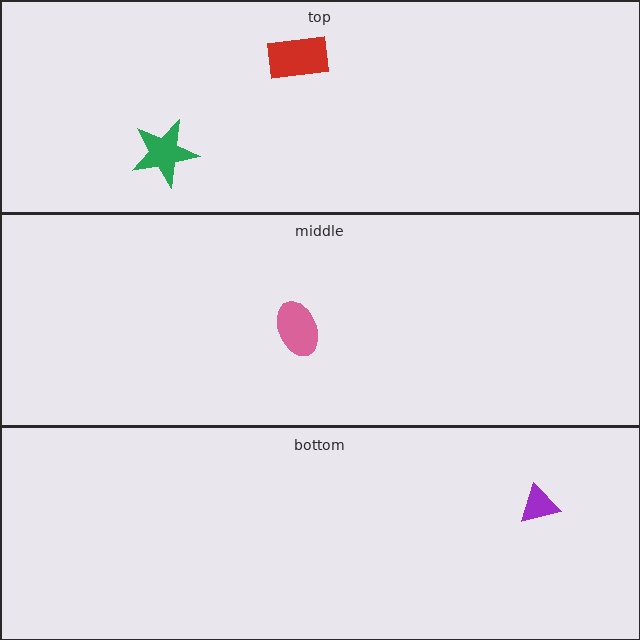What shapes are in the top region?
The red rectangle, the green star.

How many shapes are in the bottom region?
1.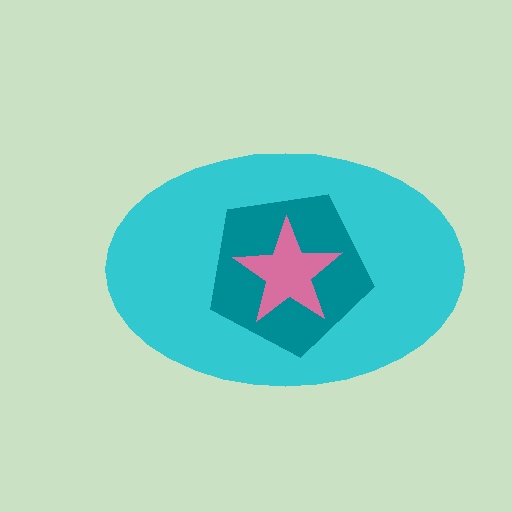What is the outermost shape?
The cyan ellipse.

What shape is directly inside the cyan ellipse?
The teal pentagon.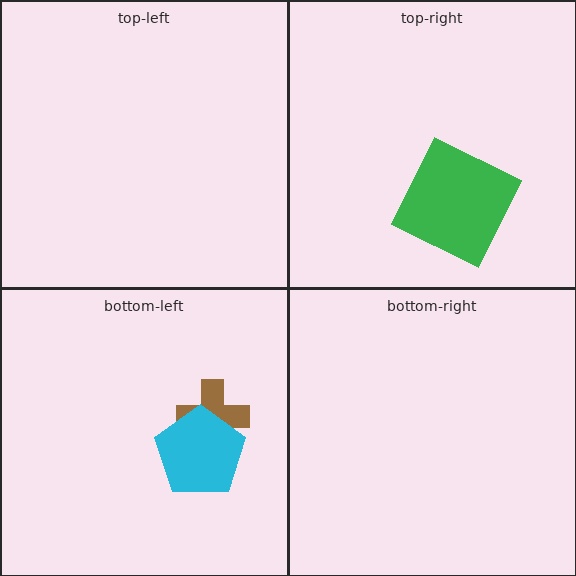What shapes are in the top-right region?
The green square.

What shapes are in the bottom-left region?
The brown cross, the cyan pentagon.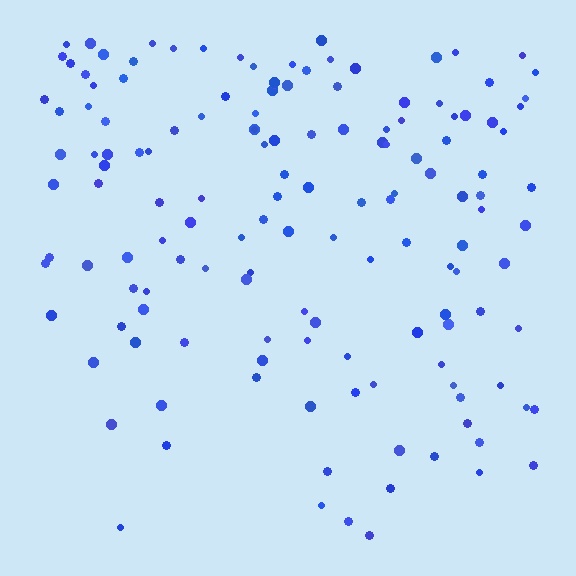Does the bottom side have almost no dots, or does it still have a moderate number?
Still a moderate number, just noticeably fewer than the top.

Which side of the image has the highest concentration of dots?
The top.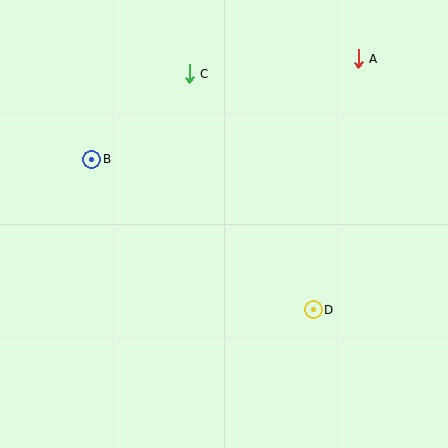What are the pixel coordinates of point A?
Point A is at (358, 59).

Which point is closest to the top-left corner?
Point B is closest to the top-left corner.